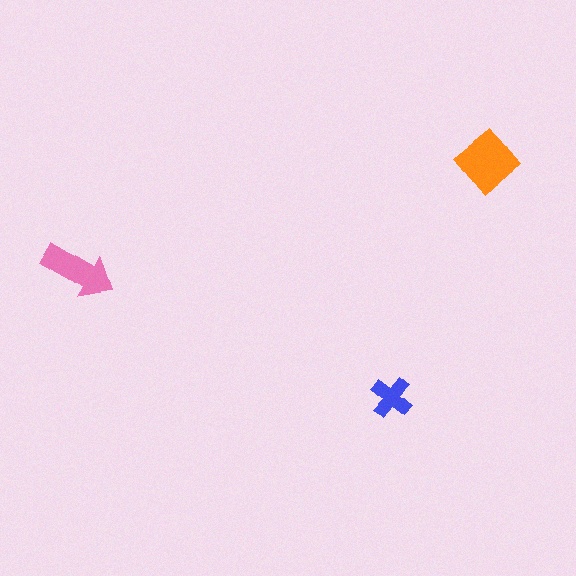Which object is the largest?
The orange diamond.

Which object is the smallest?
The blue cross.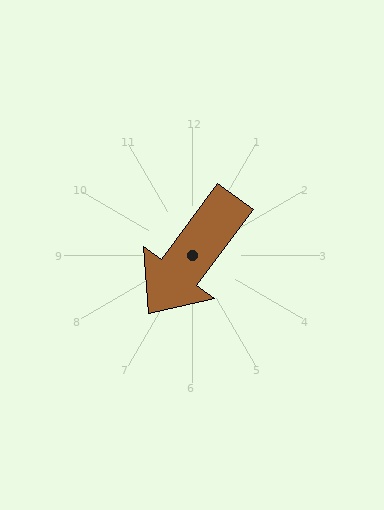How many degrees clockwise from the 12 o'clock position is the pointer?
Approximately 217 degrees.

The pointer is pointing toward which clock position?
Roughly 7 o'clock.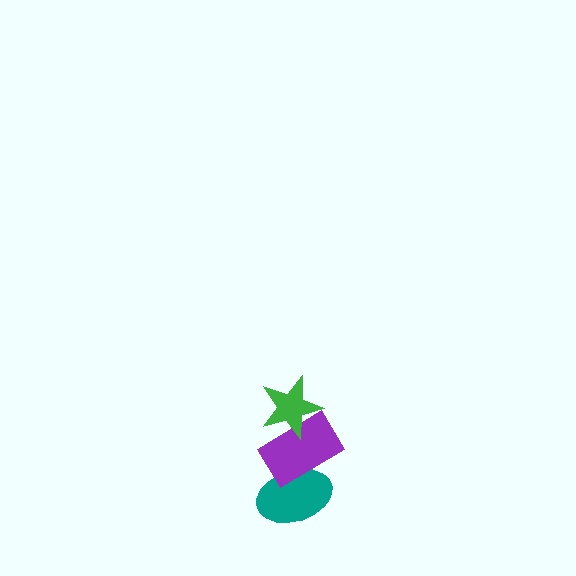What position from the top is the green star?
The green star is 1st from the top.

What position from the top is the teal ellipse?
The teal ellipse is 3rd from the top.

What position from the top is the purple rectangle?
The purple rectangle is 2nd from the top.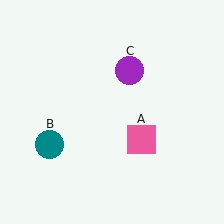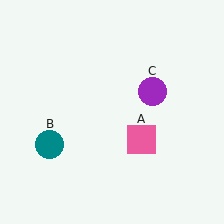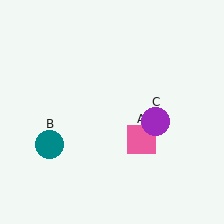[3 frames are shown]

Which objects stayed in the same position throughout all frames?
Pink square (object A) and teal circle (object B) remained stationary.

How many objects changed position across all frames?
1 object changed position: purple circle (object C).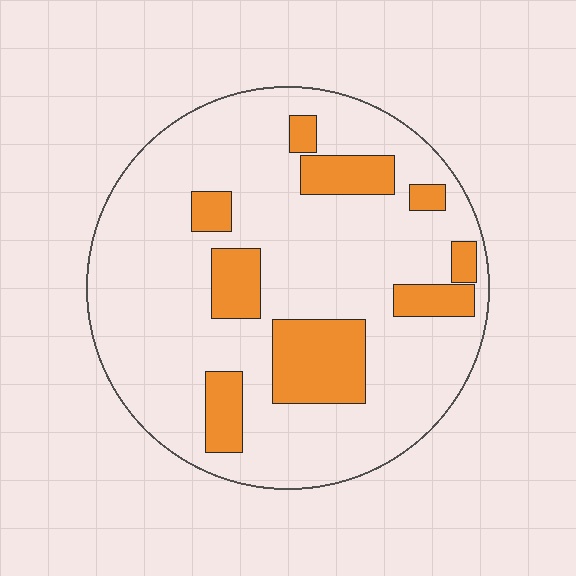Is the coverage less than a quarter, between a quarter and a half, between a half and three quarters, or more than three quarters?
Less than a quarter.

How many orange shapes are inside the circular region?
9.